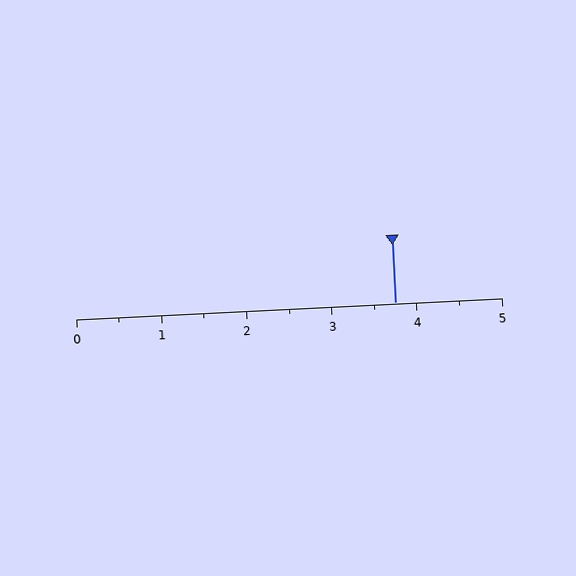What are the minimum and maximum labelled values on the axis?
The axis runs from 0 to 5.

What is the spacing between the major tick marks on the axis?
The major ticks are spaced 1 apart.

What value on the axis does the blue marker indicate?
The marker indicates approximately 3.8.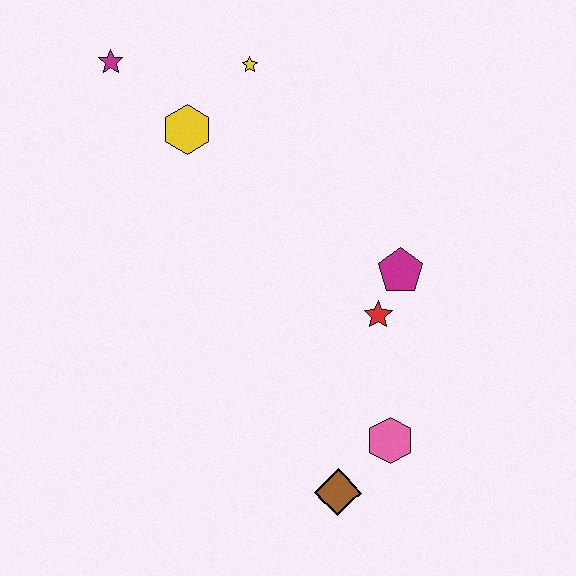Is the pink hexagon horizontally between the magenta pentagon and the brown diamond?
Yes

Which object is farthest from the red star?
The magenta star is farthest from the red star.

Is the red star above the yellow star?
No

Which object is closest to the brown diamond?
The pink hexagon is closest to the brown diamond.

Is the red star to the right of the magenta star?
Yes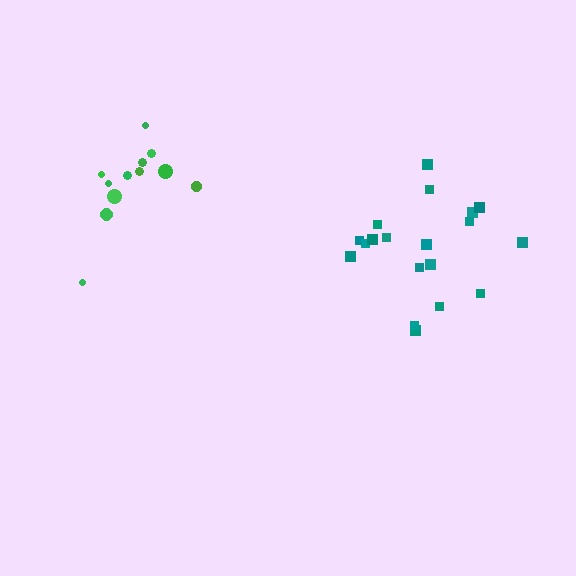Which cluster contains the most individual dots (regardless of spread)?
Teal (19).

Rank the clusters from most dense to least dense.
green, teal.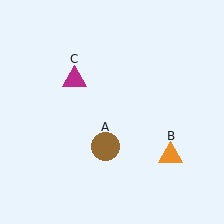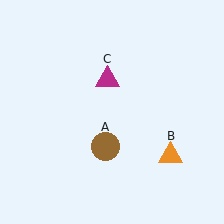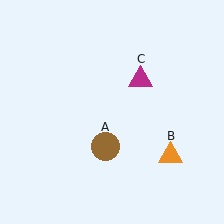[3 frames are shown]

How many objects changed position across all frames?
1 object changed position: magenta triangle (object C).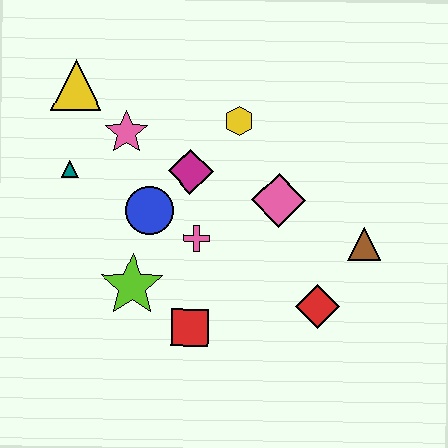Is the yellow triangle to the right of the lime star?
No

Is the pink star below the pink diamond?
No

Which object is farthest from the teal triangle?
The brown triangle is farthest from the teal triangle.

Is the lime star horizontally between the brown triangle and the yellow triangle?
Yes